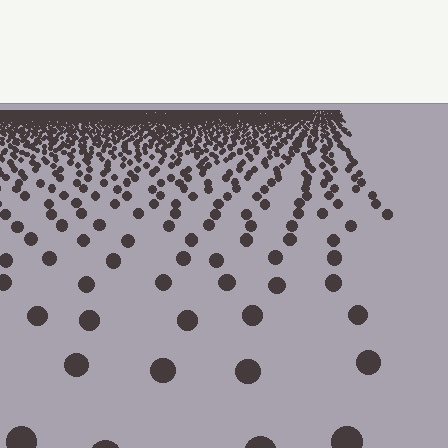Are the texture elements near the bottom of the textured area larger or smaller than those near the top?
Larger. Near the bottom, elements are closer to the viewer and appear at a bigger on-screen size.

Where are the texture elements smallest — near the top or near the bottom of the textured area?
Near the top.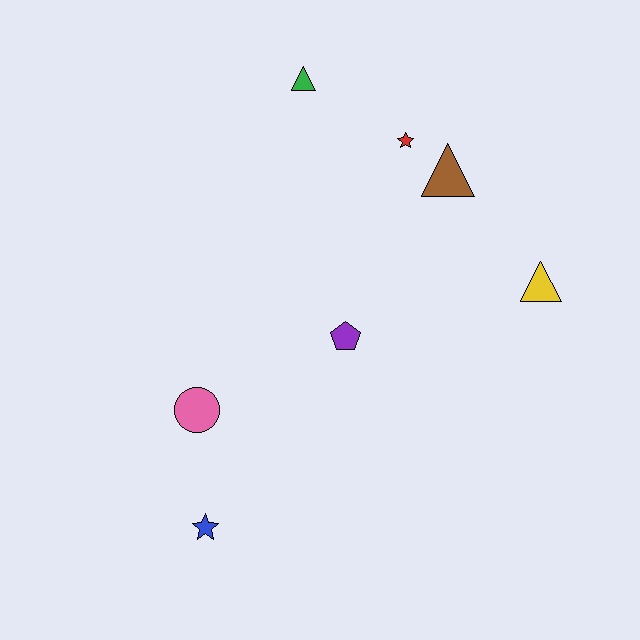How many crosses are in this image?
There are no crosses.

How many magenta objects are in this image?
There are no magenta objects.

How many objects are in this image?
There are 7 objects.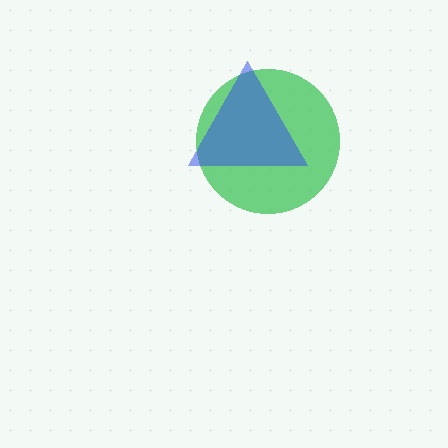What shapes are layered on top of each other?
The layered shapes are: a green circle, a blue triangle.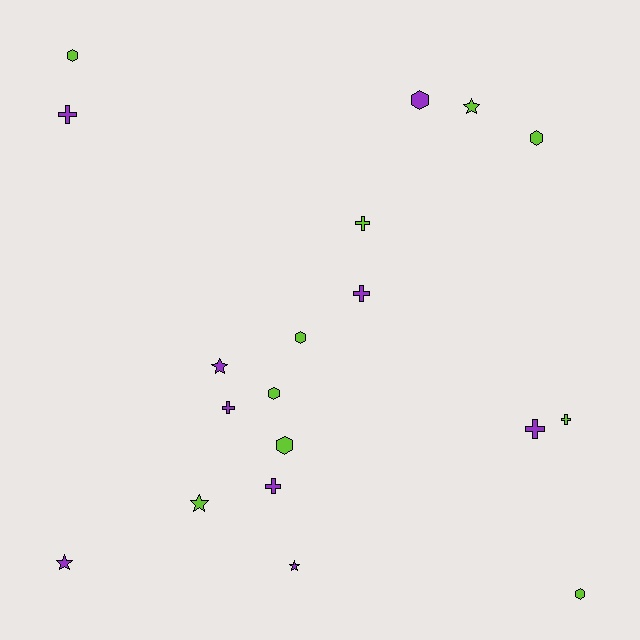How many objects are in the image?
There are 19 objects.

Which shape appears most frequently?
Hexagon, with 7 objects.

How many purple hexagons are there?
There is 1 purple hexagon.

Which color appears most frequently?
Lime, with 10 objects.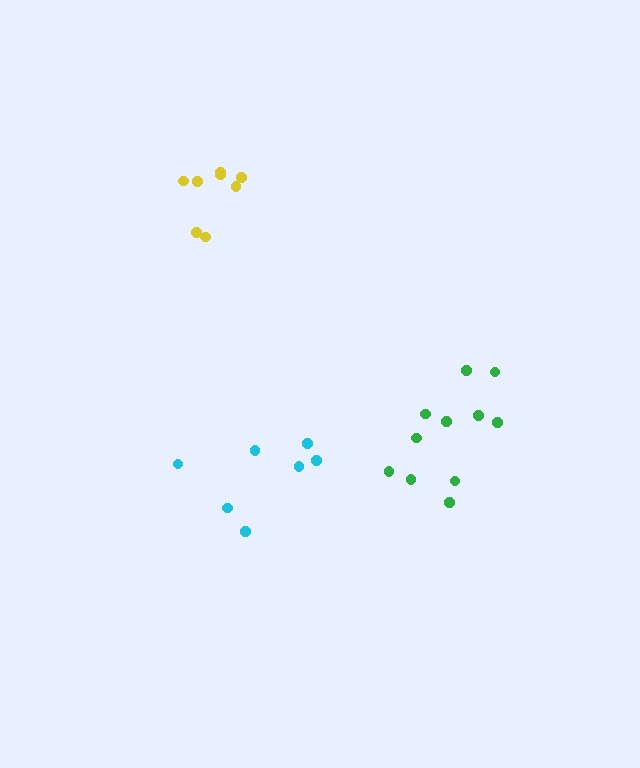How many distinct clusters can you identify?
There are 3 distinct clusters.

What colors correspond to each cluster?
The clusters are colored: yellow, cyan, green.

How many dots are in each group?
Group 1: 8 dots, Group 2: 7 dots, Group 3: 11 dots (26 total).